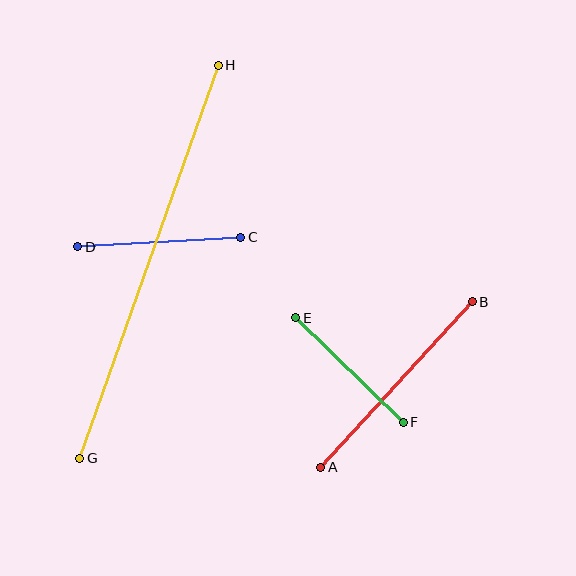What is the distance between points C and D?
The distance is approximately 163 pixels.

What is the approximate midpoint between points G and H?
The midpoint is at approximately (149, 262) pixels.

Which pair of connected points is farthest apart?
Points G and H are farthest apart.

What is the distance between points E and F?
The distance is approximately 150 pixels.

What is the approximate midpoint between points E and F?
The midpoint is at approximately (349, 370) pixels.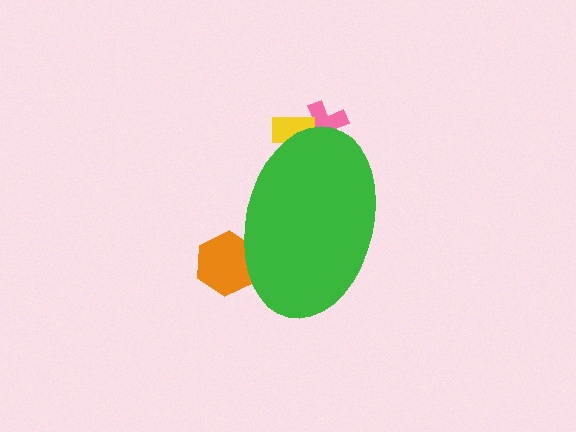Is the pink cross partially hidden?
Yes, the pink cross is partially hidden behind the green ellipse.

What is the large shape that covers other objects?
A green ellipse.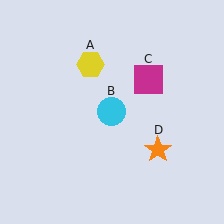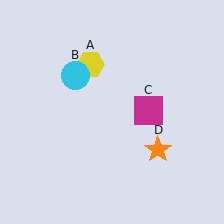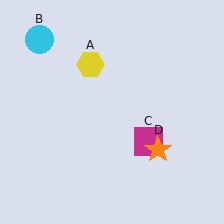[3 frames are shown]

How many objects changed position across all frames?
2 objects changed position: cyan circle (object B), magenta square (object C).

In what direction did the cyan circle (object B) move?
The cyan circle (object B) moved up and to the left.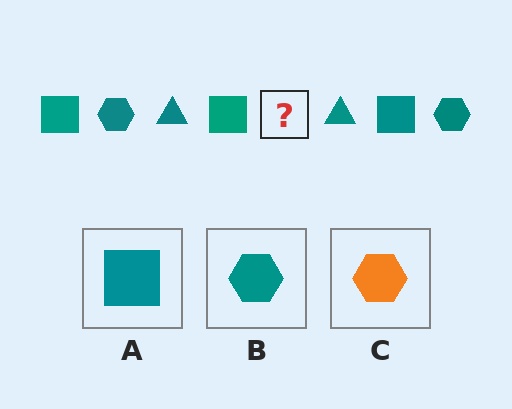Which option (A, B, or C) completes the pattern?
B.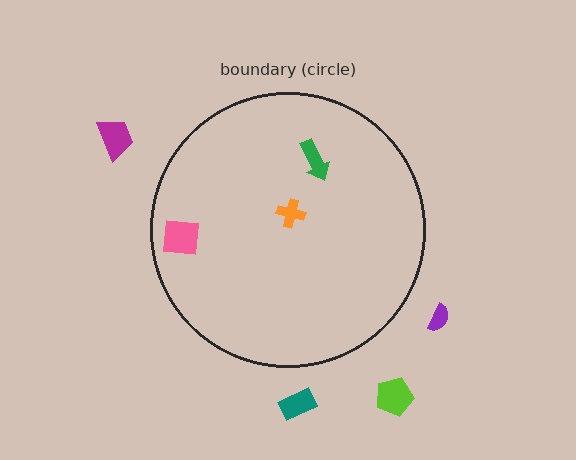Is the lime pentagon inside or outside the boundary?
Outside.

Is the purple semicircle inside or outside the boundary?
Outside.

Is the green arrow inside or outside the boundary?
Inside.